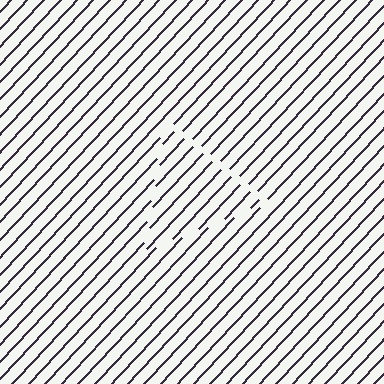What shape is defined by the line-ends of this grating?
An illusory triangle. The interior of the shape contains the same grating, shifted by half a period — the contour is defined by the phase discontinuity where line-ends from the inner and outer gratings abut.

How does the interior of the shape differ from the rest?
The interior of the shape contains the same grating, shifted by half a period — the contour is defined by the phase discontinuity where line-ends from the inner and outer gratings abut.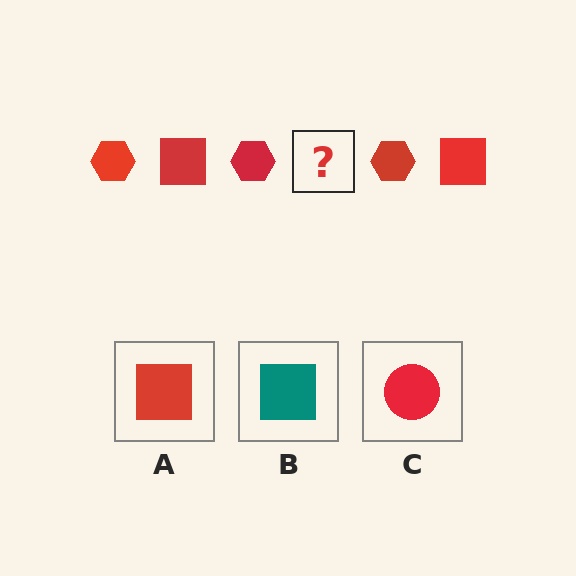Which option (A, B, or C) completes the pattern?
A.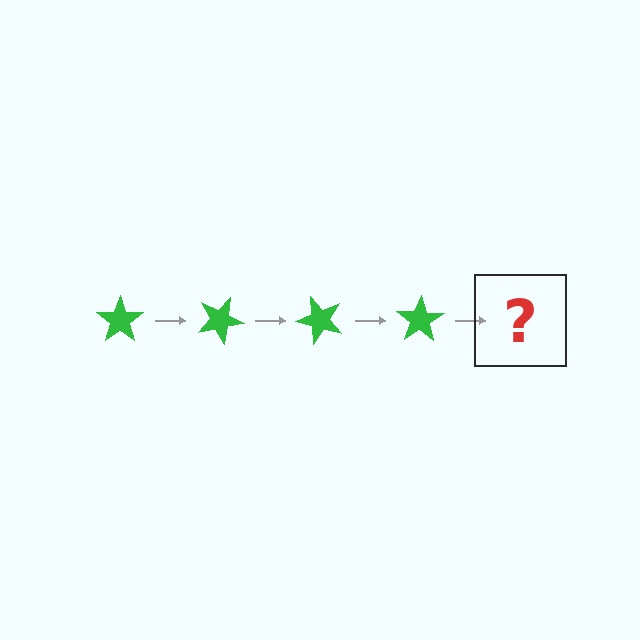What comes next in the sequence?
The next element should be a green star rotated 100 degrees.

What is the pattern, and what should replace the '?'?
The pattern is that the star rotates 25 degrees each step. The '?' should be a green star rotated 100 degrees.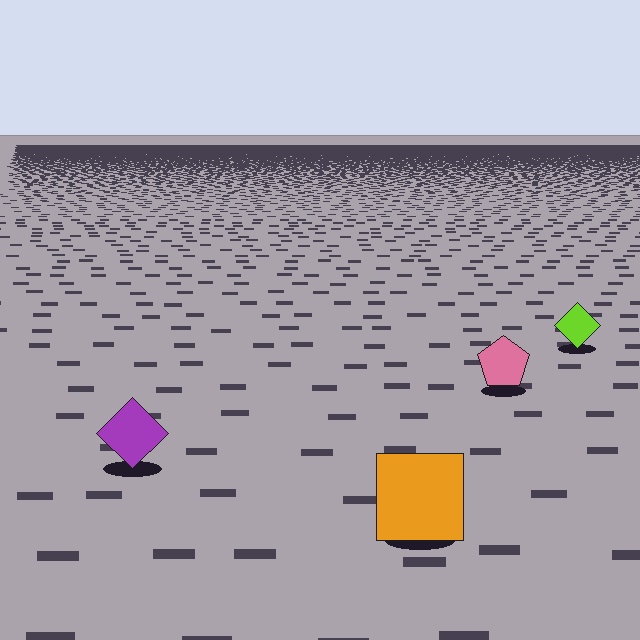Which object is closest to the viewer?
The orange square is closest. The texture marks near it are larger and more spread out.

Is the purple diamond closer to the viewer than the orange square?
No. The orange square is closer — you can tell from the texture gradient: the ground texture is coarser near it.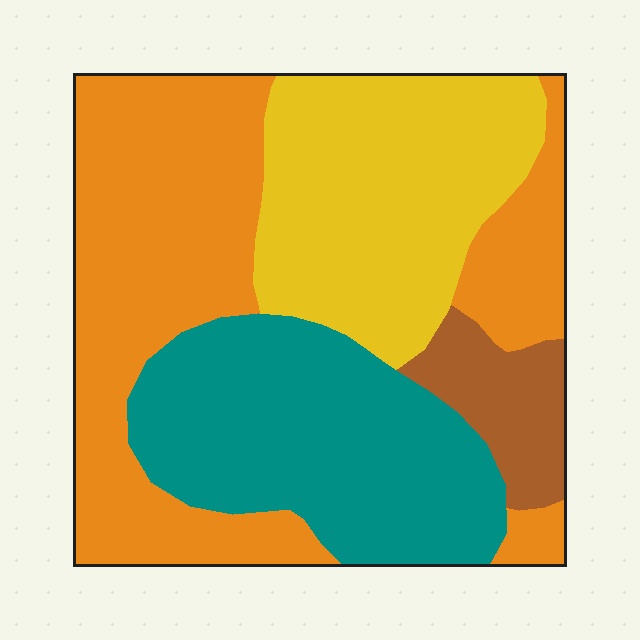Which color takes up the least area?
Brown, at roughly 10%.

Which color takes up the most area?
Orange, at roughly 40%.